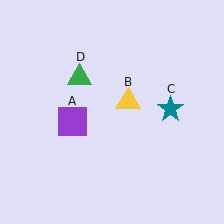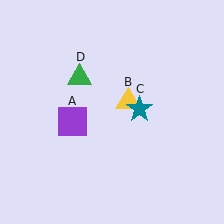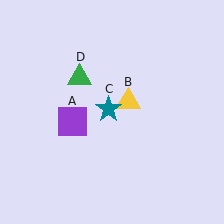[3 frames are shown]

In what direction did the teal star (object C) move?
The teal star (object C) moved left.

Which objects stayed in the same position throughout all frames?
Purple square (object A) and yellow triangle (object B) and green triangle (object D) remained stationary.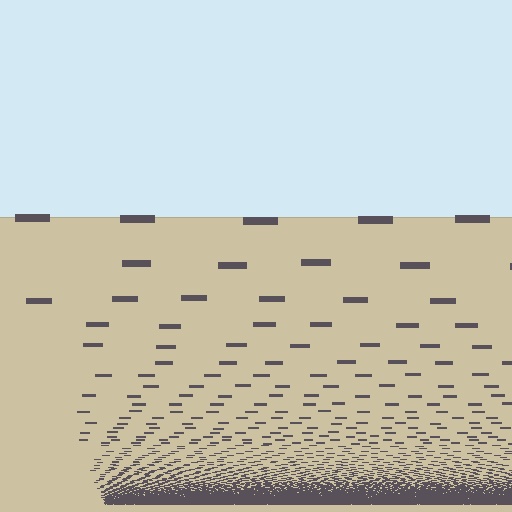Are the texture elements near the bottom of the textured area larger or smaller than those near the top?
Smaller. The gradient is inverted — elements near the bottom are smaller and denser.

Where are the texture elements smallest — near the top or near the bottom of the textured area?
Near the bottom.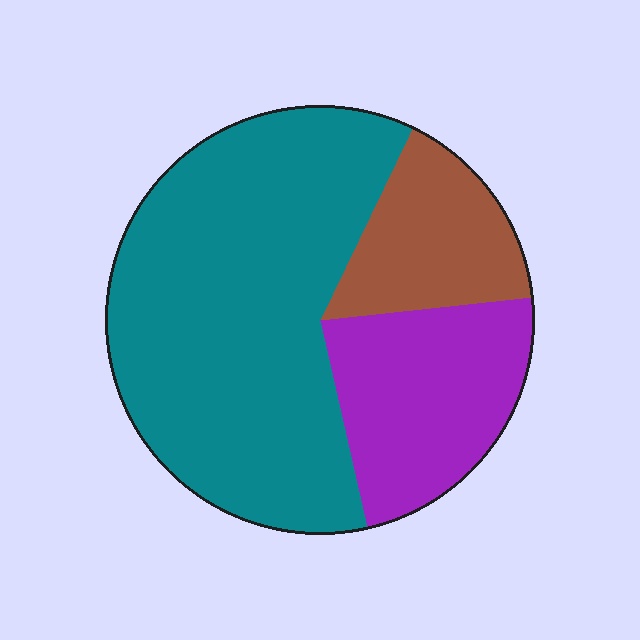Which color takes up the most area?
Teal, at roughly 60%.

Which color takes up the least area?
Brown, at roughly 15%.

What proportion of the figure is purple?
Purple covers 23% of the figure.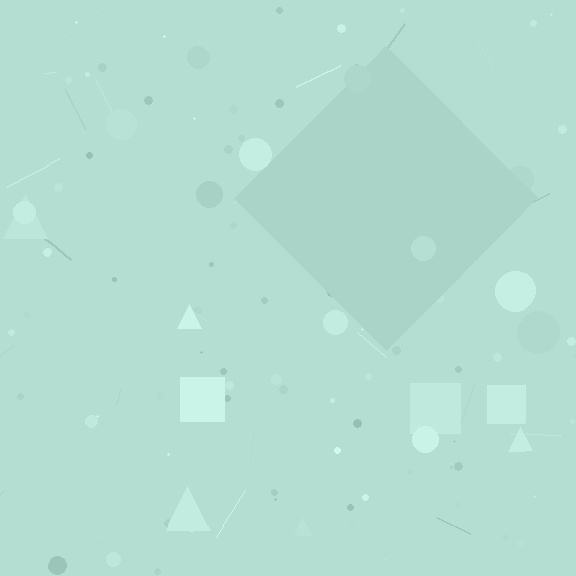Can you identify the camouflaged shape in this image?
The camouflaged shape is a diamond.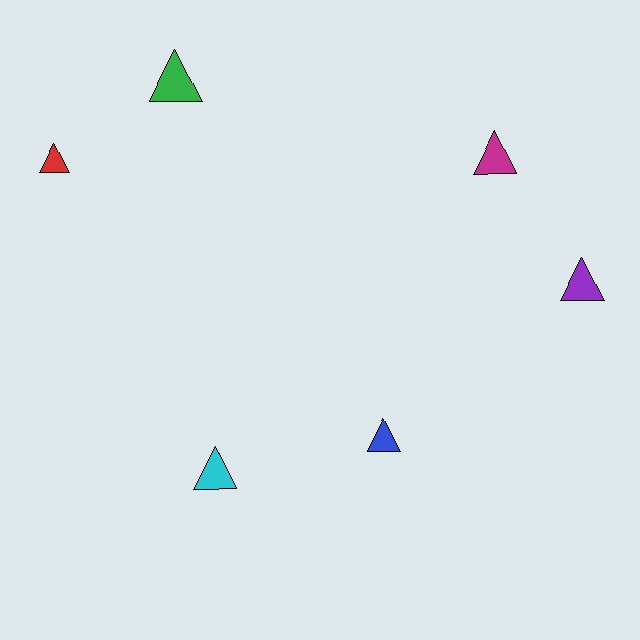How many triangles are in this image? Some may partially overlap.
There are 6 triangles.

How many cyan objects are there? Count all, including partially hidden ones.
There is 1 cyan object.